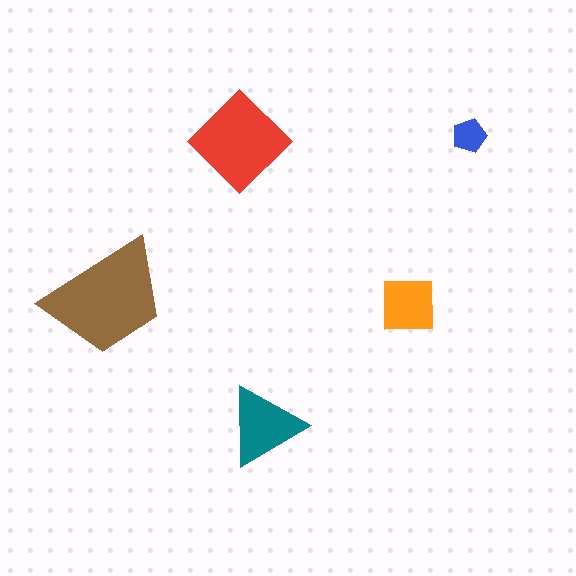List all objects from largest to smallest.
The brown trapezoid, the red diamond, the teal triangle, the orange square, the blue pentagon.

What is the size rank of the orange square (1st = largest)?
4th.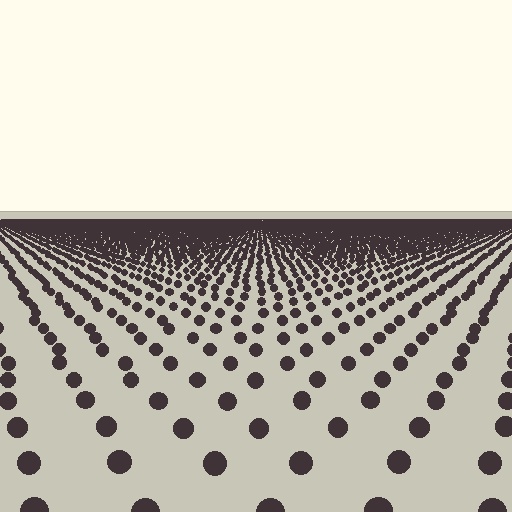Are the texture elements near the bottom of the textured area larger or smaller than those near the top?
Larger. Near the bottom, elements are closer to the viewer and appear at a bigger on-screen size.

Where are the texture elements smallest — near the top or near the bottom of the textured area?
Near the top.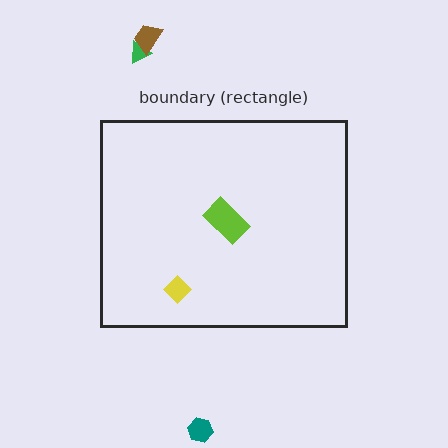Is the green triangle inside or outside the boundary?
Outside.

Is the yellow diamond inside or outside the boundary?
Inside.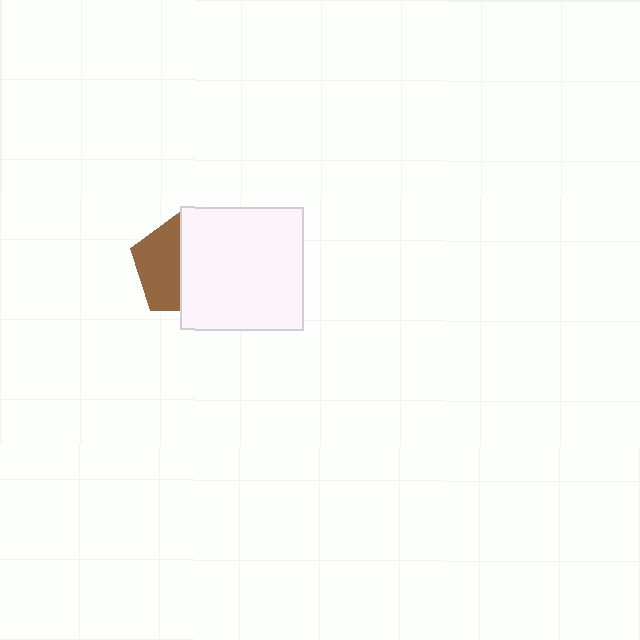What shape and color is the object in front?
The object in front is a white square.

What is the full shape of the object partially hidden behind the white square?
The partially hidden object is a brown pentagon.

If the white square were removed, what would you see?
You would see the complete brown pentagon.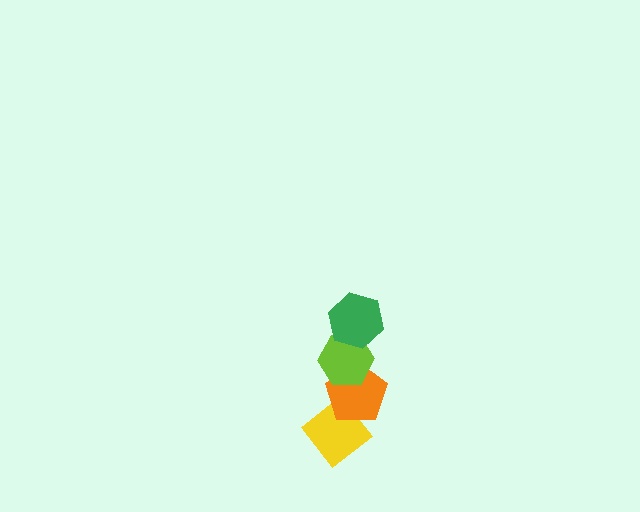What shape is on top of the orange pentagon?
The lime hexagon is on top of the orange pentagon.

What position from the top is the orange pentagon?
The orange pentagon is 3rd from the top.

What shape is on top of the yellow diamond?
The orange pentagon is on top of the yellow diamond.